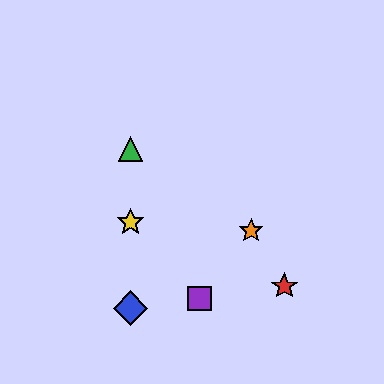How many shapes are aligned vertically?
3 shapes (the blue diamond, the green triangle, the yellow star) are aligned vertically.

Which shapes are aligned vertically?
The blue diamond, the green triangle, the yellow star are aligned vertically.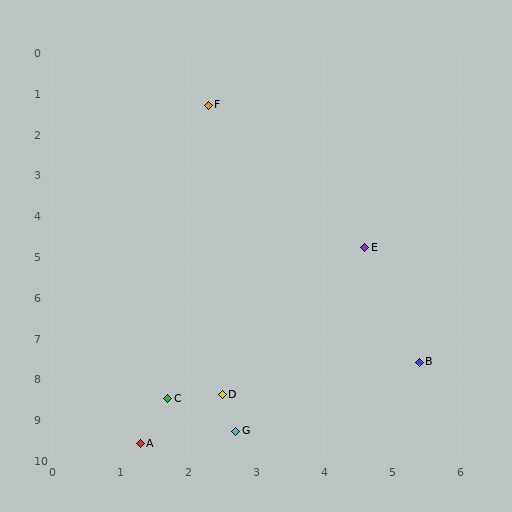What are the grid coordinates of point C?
Point C is at approximately (1.7, 8.5).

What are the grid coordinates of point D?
Point D is at approximately (2.5, 8.4).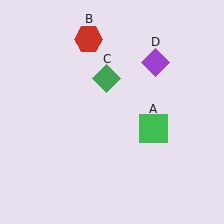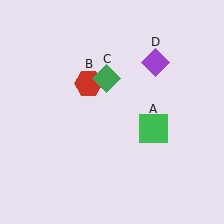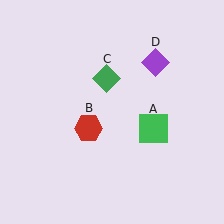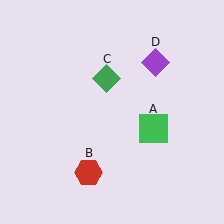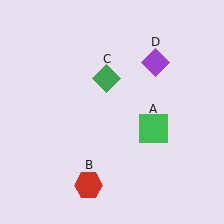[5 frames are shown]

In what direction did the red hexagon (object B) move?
The red hexagon (object B) moved down.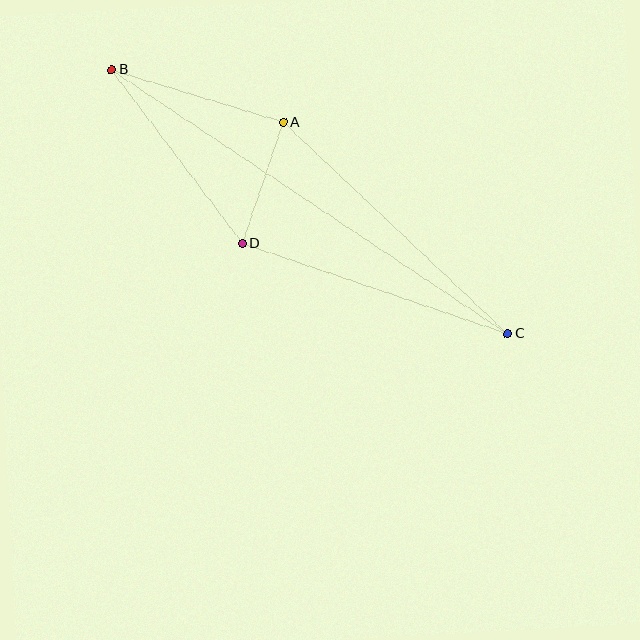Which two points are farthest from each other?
Points B and C are farthest from each other.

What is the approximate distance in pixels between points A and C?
The distance between A and C is approximately 308 pixels.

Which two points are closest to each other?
Points A and D are closest to each other.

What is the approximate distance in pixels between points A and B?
The distance between A and B is approximately 180 pixels.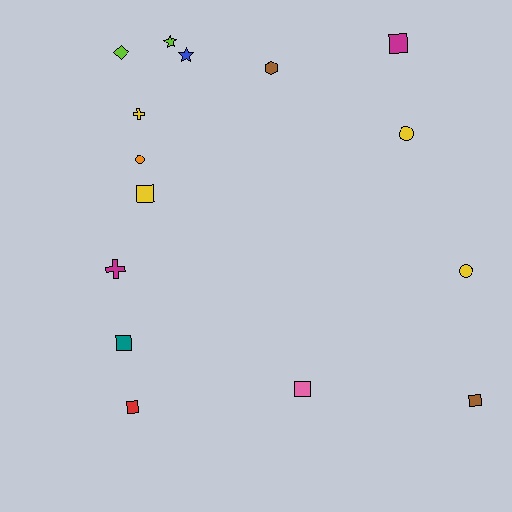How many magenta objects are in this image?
There are 2 magenta objects.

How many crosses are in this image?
There are 2 crosses.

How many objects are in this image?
There are 15 objects.